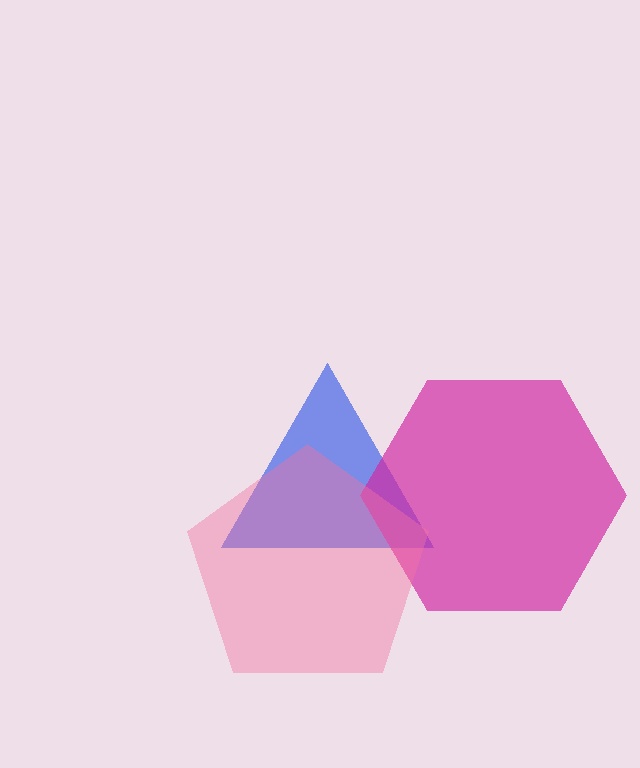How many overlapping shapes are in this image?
There are 3 overlapping shapes in the image.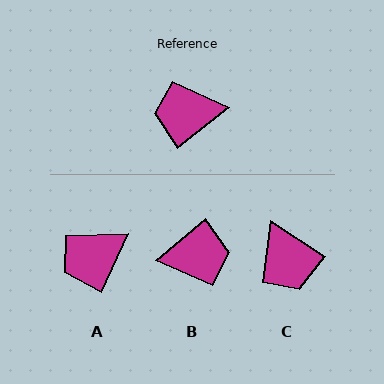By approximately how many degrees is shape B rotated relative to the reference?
Approximately 178 degrees clockwise.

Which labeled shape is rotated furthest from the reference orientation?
B, about 178 degrees away.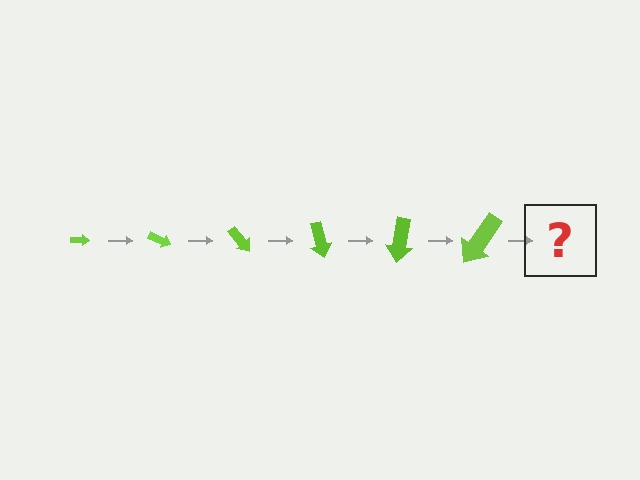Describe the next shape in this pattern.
It should be an arrow, larger than the previous one and rotated 150 degrees from the start.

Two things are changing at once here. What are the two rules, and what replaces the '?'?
The two rules are that the arrow grows larger each step and it rotates 25 degrees each step. The '?' should be an arrow, larger than the previous one and rotated 150 degrees from the start.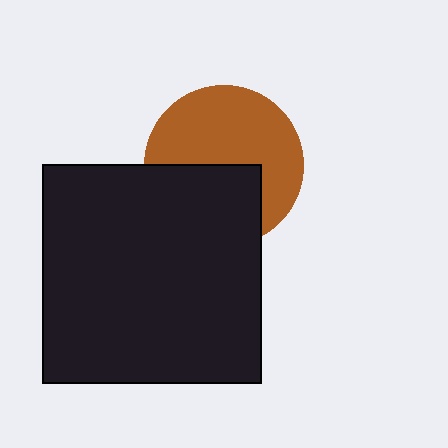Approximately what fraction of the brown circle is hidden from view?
Roughly 41% of the brown circle is hidden behind the black square.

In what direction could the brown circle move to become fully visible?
The brown circle could move up. That would shift it out from behind the black square entirely.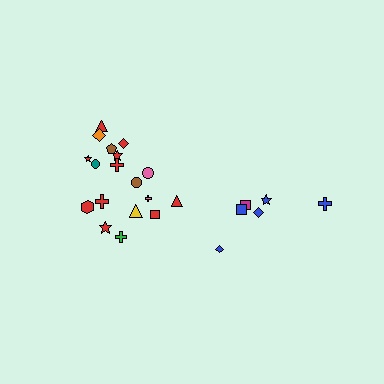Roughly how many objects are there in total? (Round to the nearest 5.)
Roughly 25 objects in total.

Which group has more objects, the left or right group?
The left group.